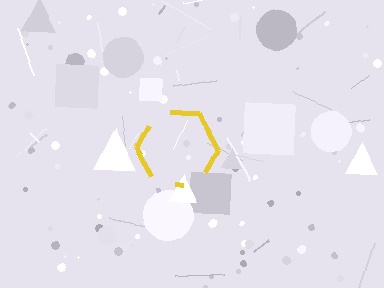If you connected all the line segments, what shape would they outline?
They would outline a hexagon.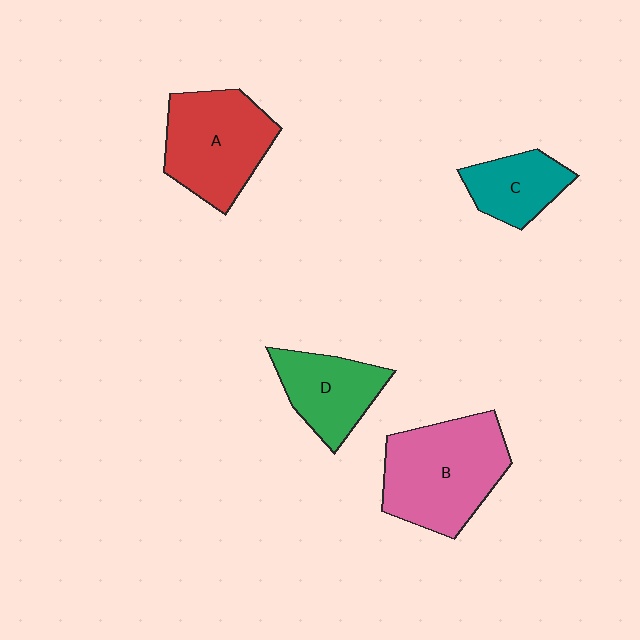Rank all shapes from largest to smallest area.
From largest to smallest: B (pink), A (red), D (green), C (teal).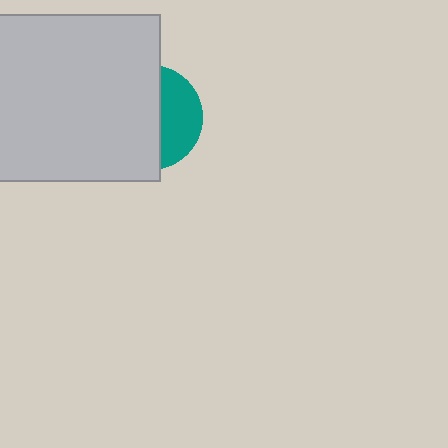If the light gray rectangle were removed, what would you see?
You would see the complete teal circle.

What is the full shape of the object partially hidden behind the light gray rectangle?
The partially hidden object is a teal circle.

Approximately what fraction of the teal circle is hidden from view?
Roughly 63% of the teal circle is hidden behind the light gray rectangle.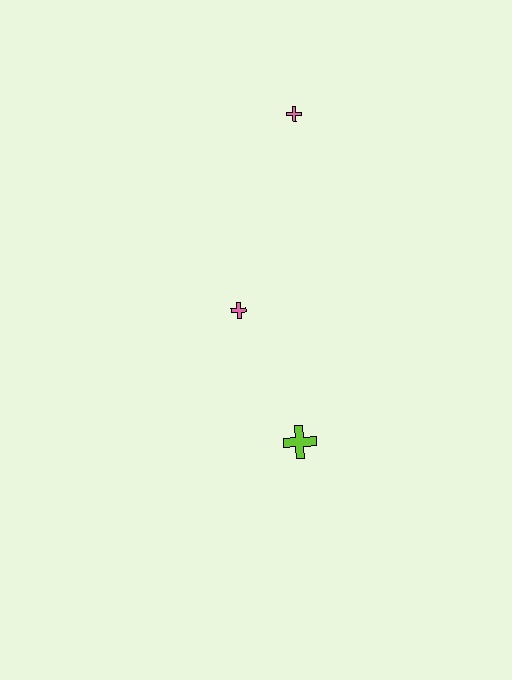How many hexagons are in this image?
There are no hexagons.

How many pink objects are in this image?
There are 2 pink objects.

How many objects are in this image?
There are 3 objects.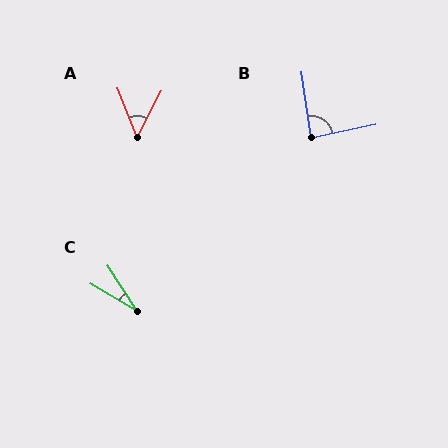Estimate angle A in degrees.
Approximately 50 degrees.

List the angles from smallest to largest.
C (26°), A (50°), B (86°).